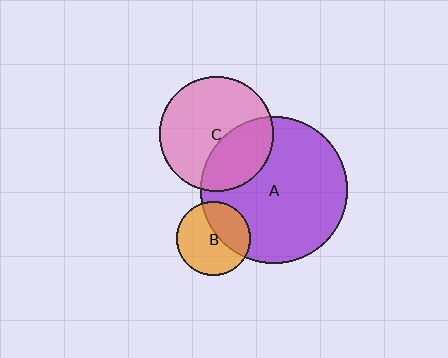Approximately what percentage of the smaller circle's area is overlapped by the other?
Approximately 40%.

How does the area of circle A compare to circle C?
Approximately 1.7 times.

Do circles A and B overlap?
Yes.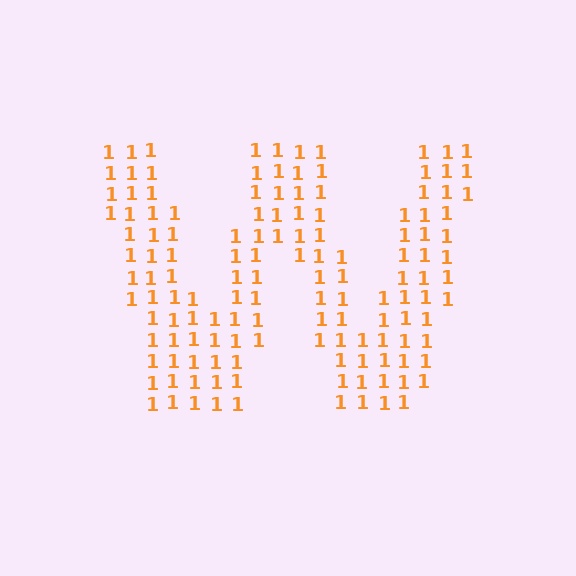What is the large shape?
The large shape is the letter W.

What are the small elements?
The small elements are digit 1's.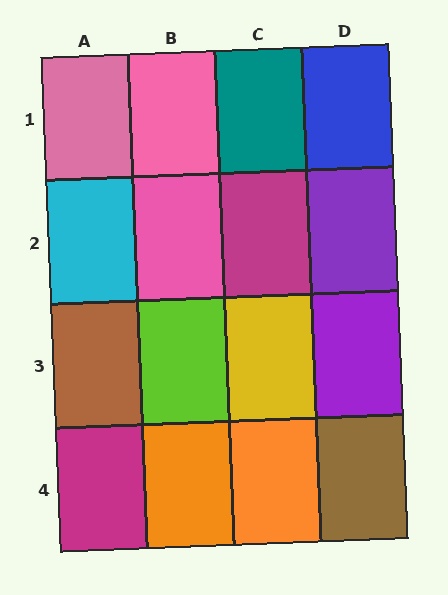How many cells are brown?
2 cells are brown.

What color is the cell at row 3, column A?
Brown.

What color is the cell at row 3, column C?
Yellow.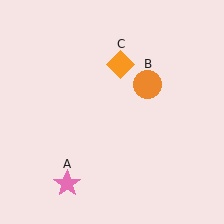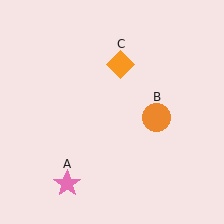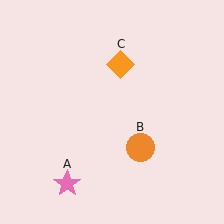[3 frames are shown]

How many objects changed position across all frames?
1 object changed position: orange circle (object B).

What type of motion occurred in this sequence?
The orange circle (object B) rotated clockwise around the center of the scene.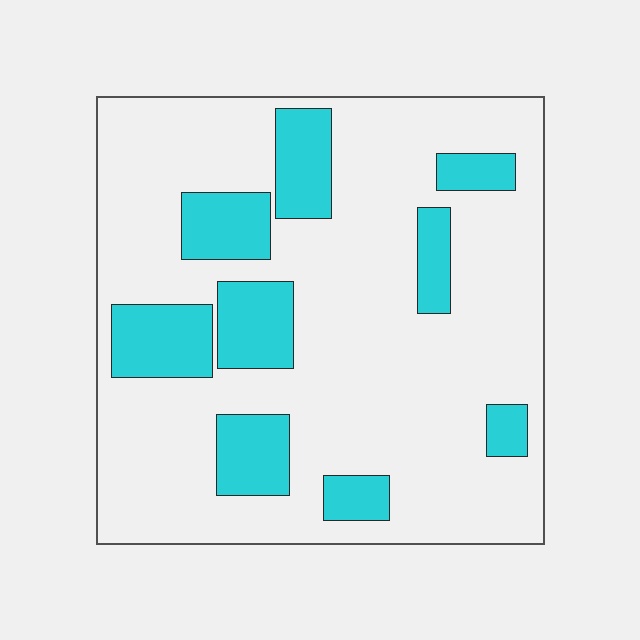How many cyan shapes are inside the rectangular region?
9.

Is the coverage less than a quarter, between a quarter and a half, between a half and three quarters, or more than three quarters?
Less than a quarter.